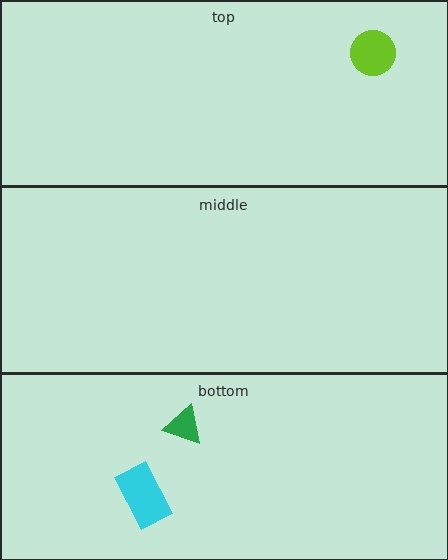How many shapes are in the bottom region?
2.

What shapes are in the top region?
The lime circle.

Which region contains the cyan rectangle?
The bottom region.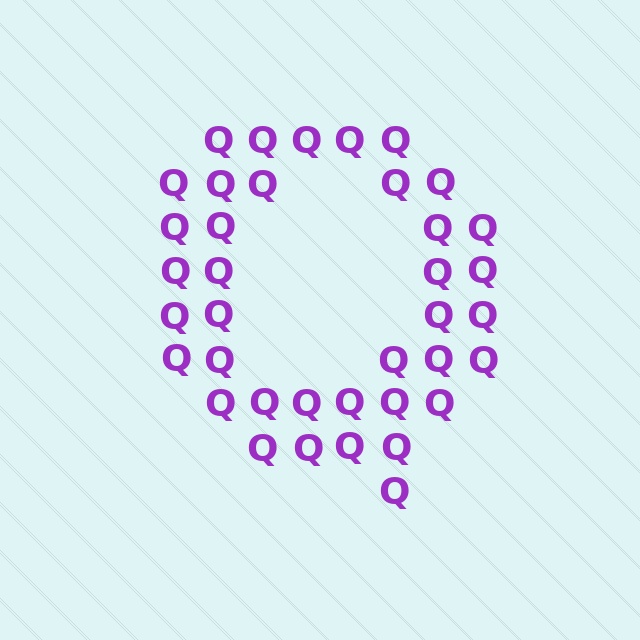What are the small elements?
The small elements are letter Q's.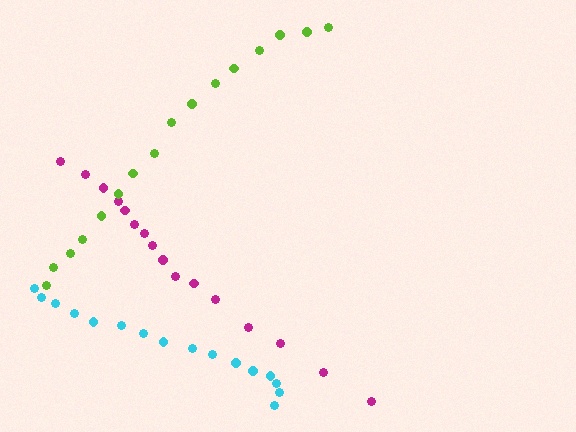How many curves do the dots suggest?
There are 3 distinct paths.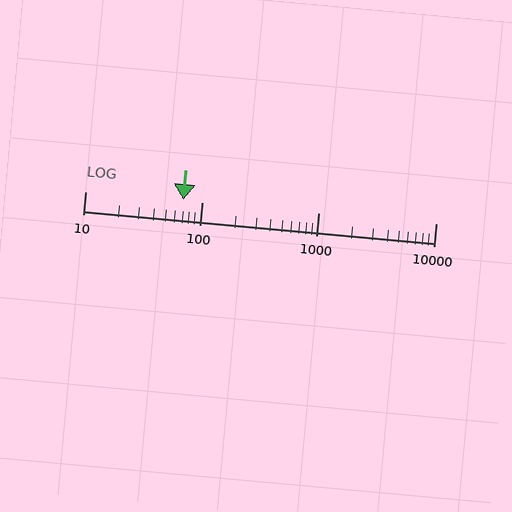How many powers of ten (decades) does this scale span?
The scale spans 3 decades, from 10 to 10000.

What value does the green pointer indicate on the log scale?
The pointer indicates approximately 69.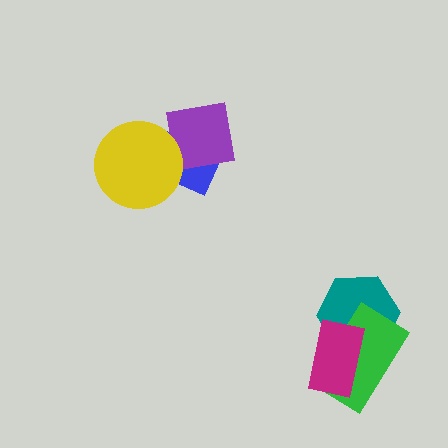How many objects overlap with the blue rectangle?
2 objects overlap with the blue rectangle.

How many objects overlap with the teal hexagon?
2 objects overlap with the teal hexagon.